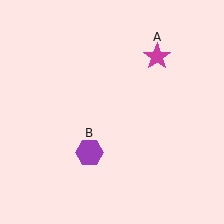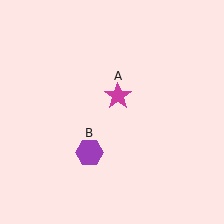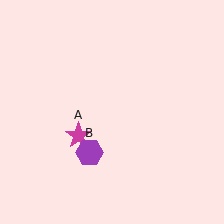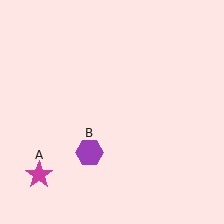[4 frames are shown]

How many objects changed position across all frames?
1 object changed position: magenta star (object A).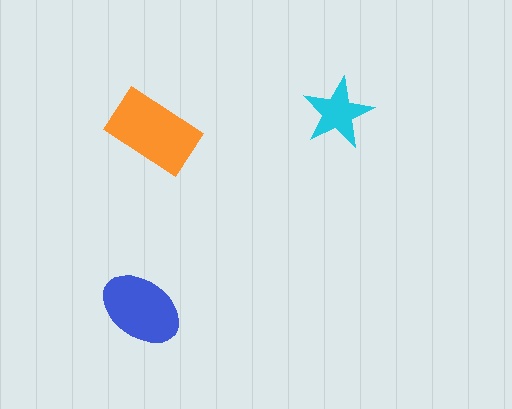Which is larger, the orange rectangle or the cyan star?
The orange rectangle.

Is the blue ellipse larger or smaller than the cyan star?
Larger.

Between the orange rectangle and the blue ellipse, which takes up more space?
The orange rectangle.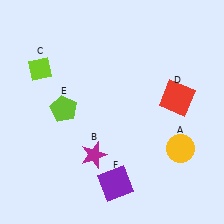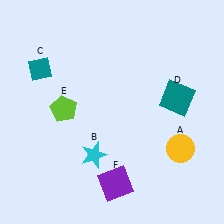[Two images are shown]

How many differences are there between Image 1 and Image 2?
There are 3 differences between the two images.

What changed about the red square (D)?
In Image 1, D is red. In Image 2, it changed to teal.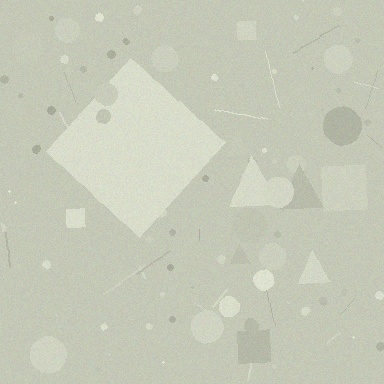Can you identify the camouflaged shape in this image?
The camouflaged shape is a diamond.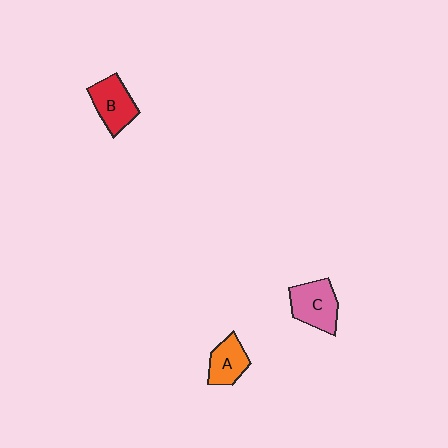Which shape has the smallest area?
Shape A (orange).